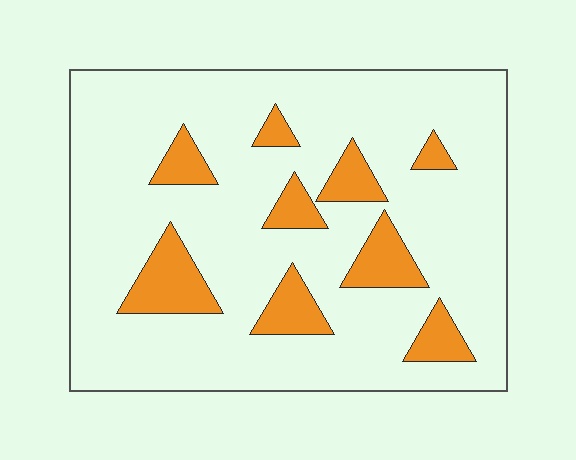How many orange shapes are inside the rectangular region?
9.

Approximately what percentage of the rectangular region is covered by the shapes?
Approximately 15%.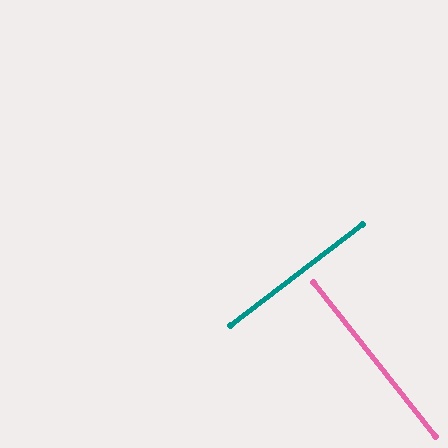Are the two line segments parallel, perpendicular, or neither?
Perpendicular — they meet at approximately 89°.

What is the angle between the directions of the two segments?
Approximately 89 degrees.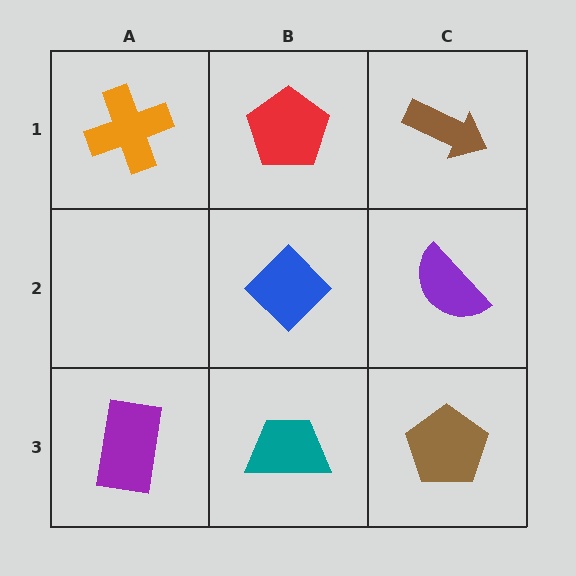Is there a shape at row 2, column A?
No, that cell is empty.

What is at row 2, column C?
A purple semicircle.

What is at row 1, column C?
A brown arrow.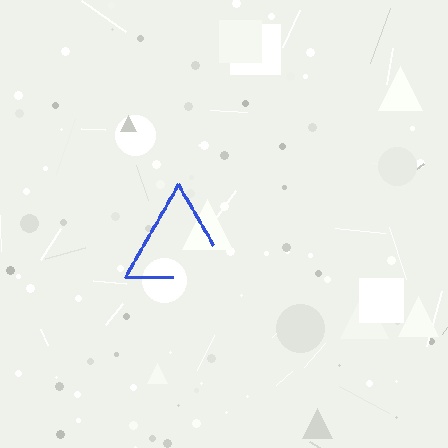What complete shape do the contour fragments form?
The contour fragments form a triangle.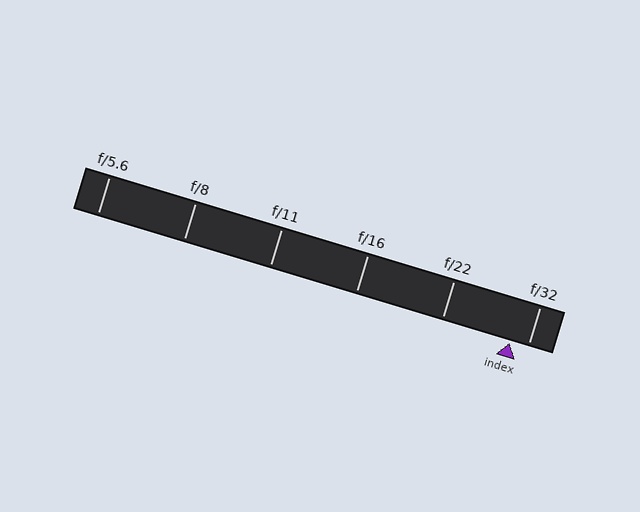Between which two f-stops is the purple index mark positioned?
The index mark is between f/22 and f/32.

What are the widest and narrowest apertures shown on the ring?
The widest aperture shown is f/5.6 and the narrowest is f/32.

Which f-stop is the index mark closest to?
The index mark is closest to f/32.